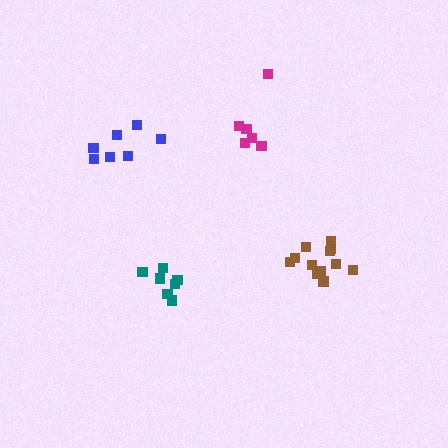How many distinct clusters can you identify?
There are 4 distinct clusters.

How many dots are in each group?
Group 1: 12 dots, Group 2: 7 dots, Group 3: 6 dots, Group 4: 7 dots (32 total).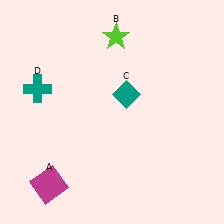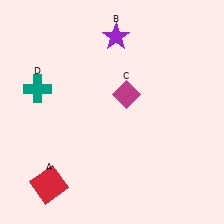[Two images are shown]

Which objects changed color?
A changed from magenta to red. B changed from lime to purple. C changed from teal to magenta.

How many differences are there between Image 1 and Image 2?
There are 3 differences between the two images.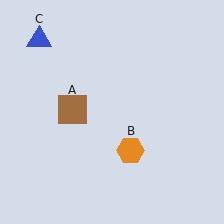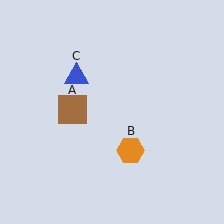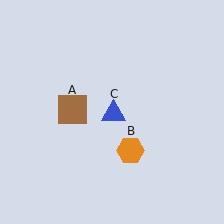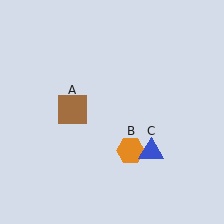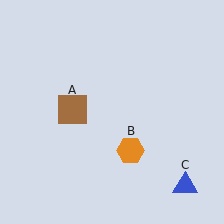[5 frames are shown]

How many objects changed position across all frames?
1 object changed position: blue triangle (object C).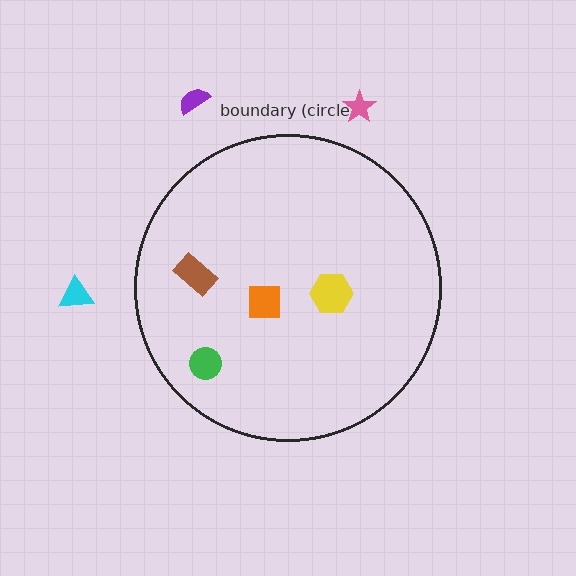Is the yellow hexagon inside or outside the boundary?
Inside.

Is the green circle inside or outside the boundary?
Inside.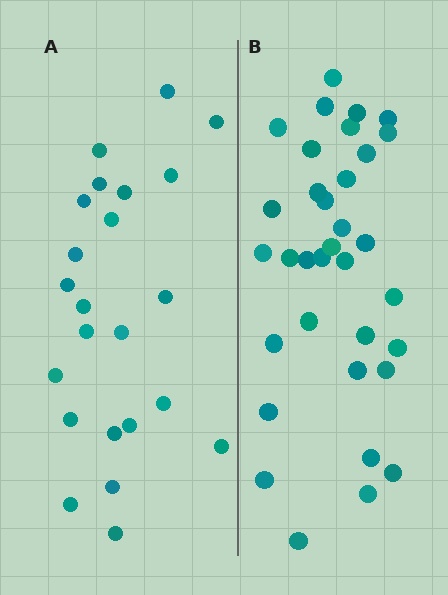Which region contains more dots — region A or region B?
Region B (the right region) has more dots.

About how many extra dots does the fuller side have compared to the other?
Region B has roughly 12 or so more dots than region A.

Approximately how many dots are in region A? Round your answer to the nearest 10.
About 20 dots. (The exact count is 23, which rounds to 20.)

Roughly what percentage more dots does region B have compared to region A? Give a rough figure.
About 50% more.